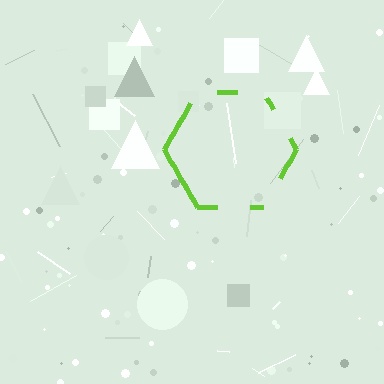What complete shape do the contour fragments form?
The contour fragments form a hexagon.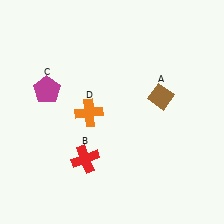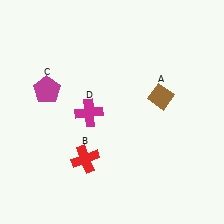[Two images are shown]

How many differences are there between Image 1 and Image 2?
There is 1 difference between the two images.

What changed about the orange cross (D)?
In Image 1, D is orange. In Image 2, it changed to magenta.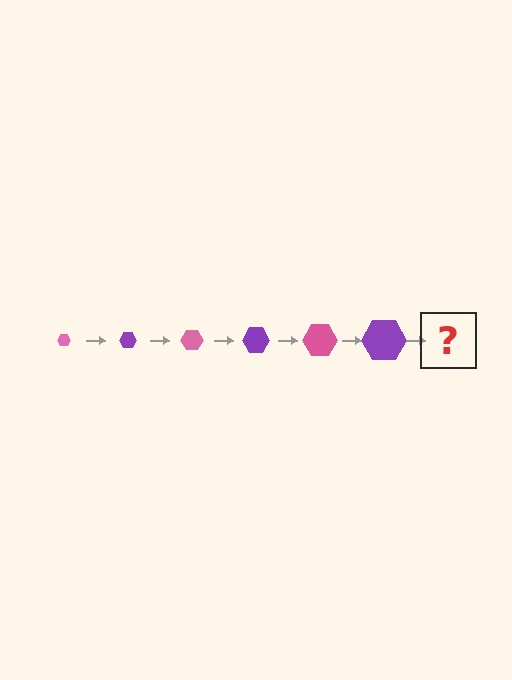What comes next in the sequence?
The next element should be a pink hexagon, larger than the previous one.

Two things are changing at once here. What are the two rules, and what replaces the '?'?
The two rules are that the hexagon grows larger each step and the color cycles through pink and purple. The '?' should be a pink hexagon, larger than the previous one.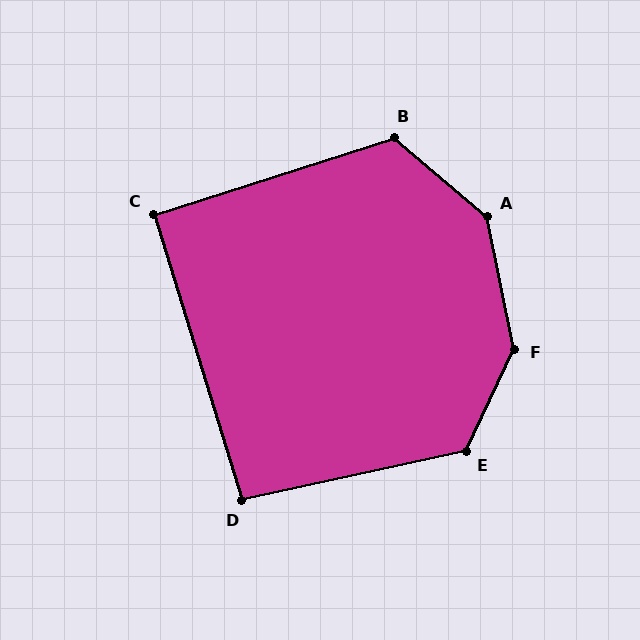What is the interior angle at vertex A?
Approximately 142 degrees (obtuse).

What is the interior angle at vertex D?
Approximately 95 degrees (approximately right).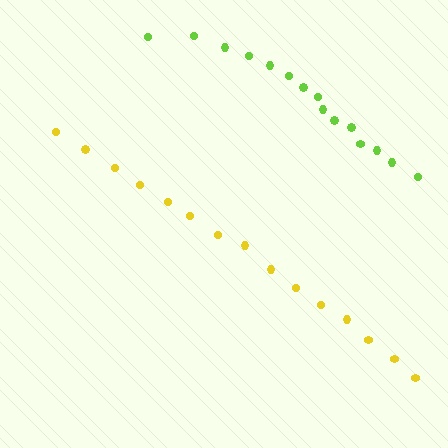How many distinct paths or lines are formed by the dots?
There are 2 distinct paths.